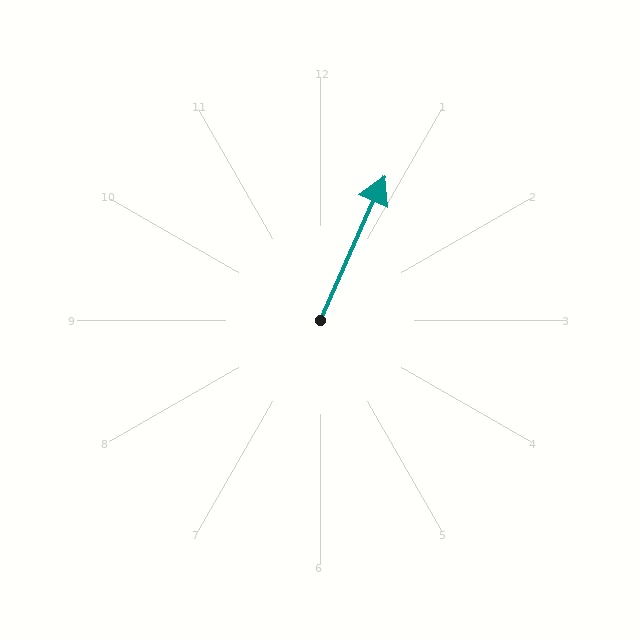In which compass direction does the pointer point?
Northeast.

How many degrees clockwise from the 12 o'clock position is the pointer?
Approximately 24 degrees.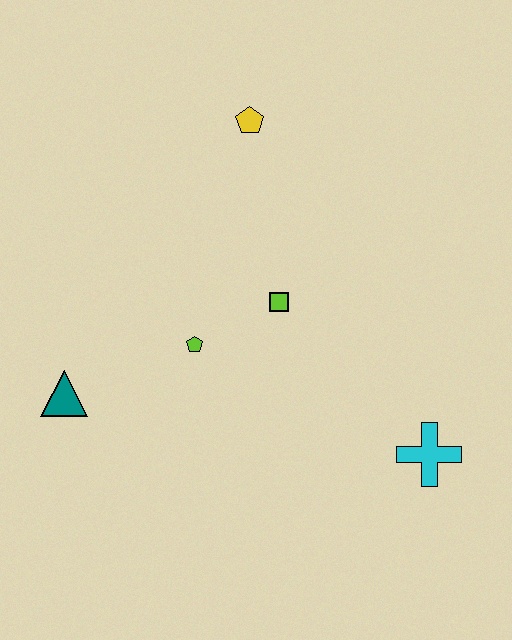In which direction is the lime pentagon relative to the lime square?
The lime pentagon is to the left of the lime square.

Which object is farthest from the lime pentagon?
The cyan cross is farthest from the lime pentagon.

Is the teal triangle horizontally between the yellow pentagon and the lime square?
No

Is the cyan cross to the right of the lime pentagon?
Yes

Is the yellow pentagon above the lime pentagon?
Yes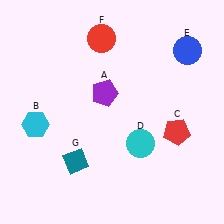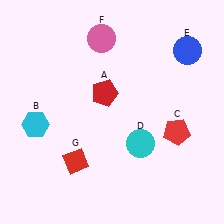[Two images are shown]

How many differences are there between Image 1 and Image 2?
There are 3 differences between the two images.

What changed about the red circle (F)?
In Image 1, F is red. In Image 2, it changed to pink.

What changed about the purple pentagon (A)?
In Image 1, A is purple. In Image 2, it changed to red.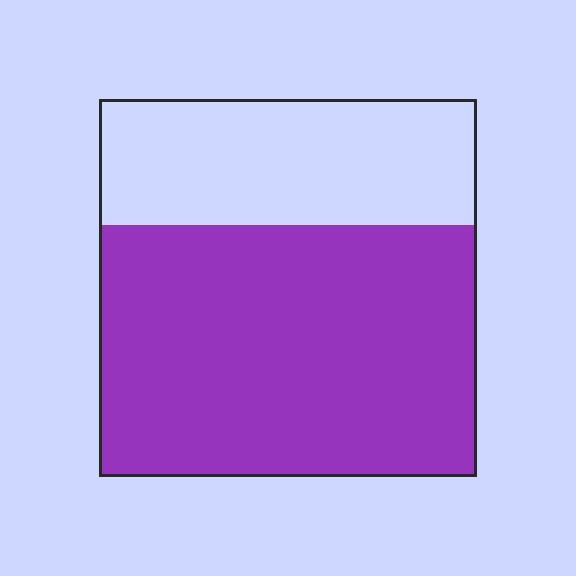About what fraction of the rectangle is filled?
About two thirds (2/3).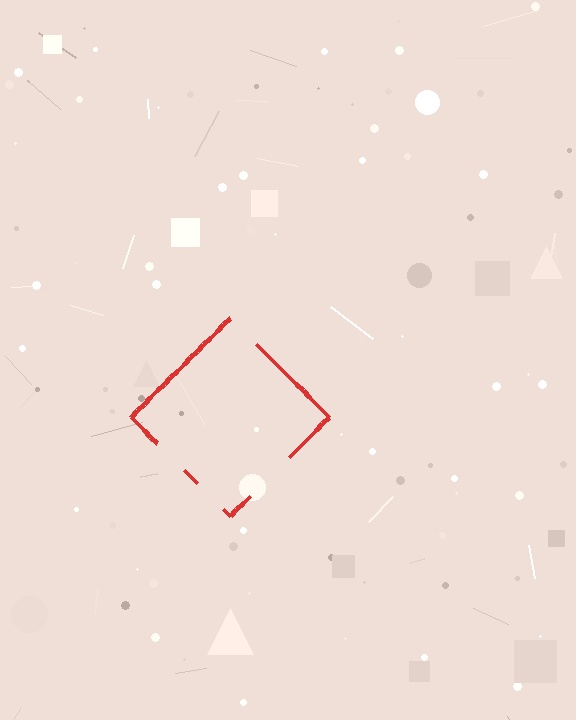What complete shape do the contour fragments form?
The contour fragments form a diamond.